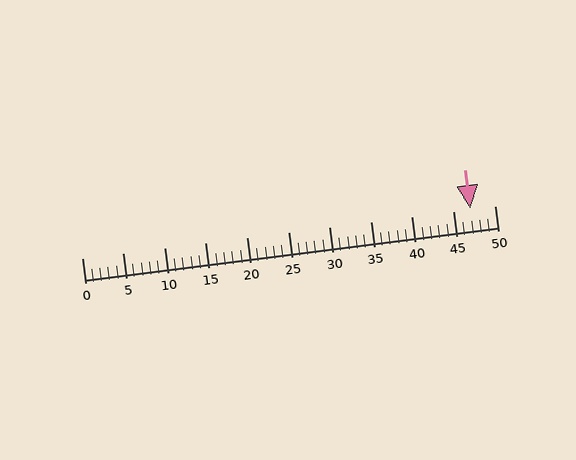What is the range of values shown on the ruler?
The ruler shows values from 0 to 50.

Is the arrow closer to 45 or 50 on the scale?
The arrow is closer to 45.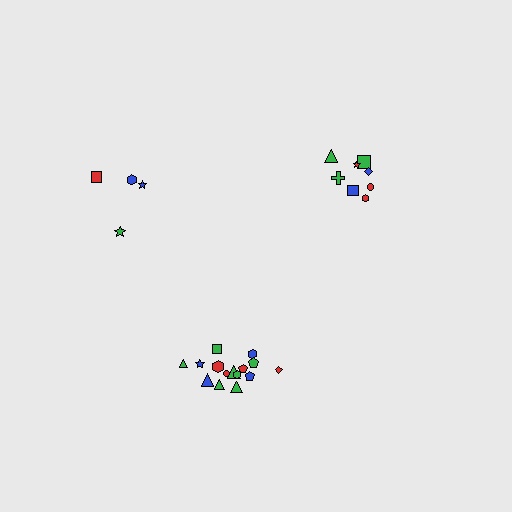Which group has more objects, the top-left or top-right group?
The top-right group.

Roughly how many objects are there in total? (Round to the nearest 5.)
Roughly 25 objects in total.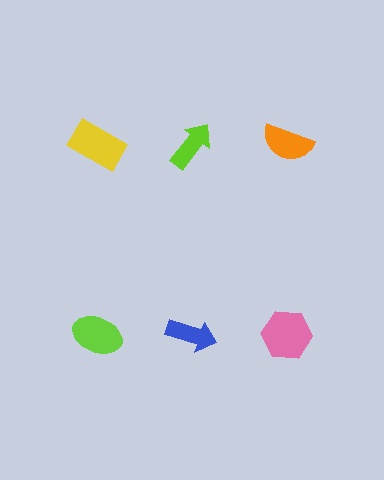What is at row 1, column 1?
A yellow rectangle.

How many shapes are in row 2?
3 shapes.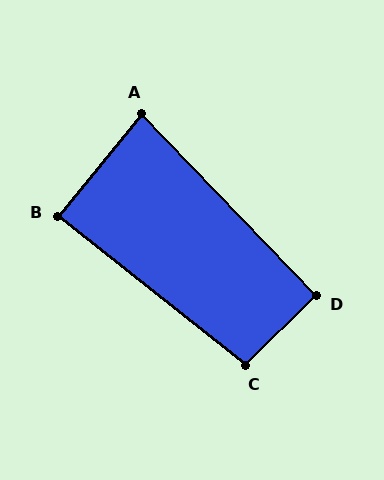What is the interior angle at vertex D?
Approximately 91 degrees (approximately right).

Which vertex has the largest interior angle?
C, at approximately 97 degrees.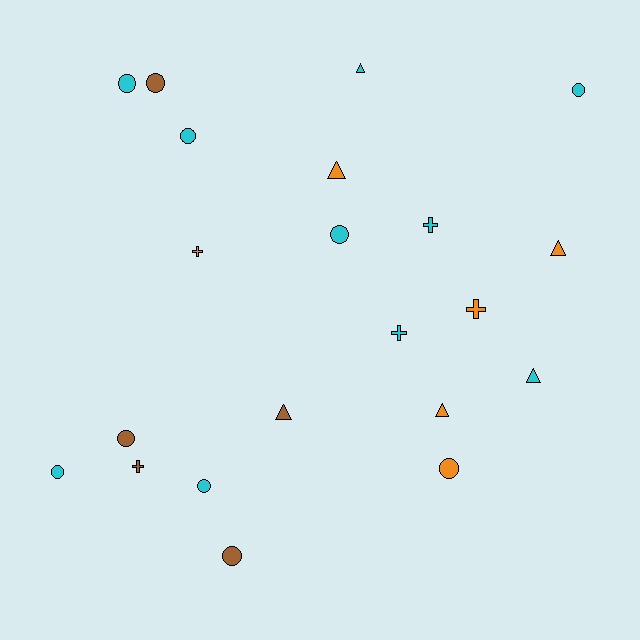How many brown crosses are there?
There is 1 brown cross.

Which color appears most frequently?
Cyan, with 10 objects.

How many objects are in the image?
There are 21 objects.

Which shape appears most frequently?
Circle, with 10 objects.